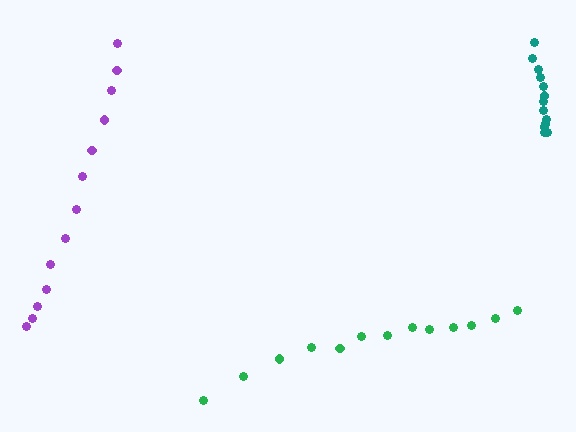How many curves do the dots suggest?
There are 3 distinct paths.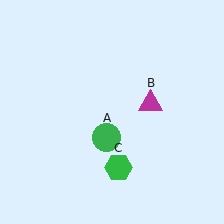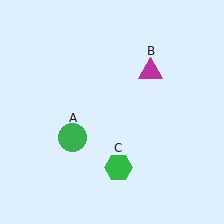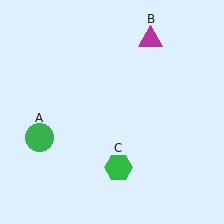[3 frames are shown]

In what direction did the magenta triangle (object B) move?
The magenta triangle (object B) moved up.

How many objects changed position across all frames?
2 objects changed position: green circle (object A), magenta triangle (object B).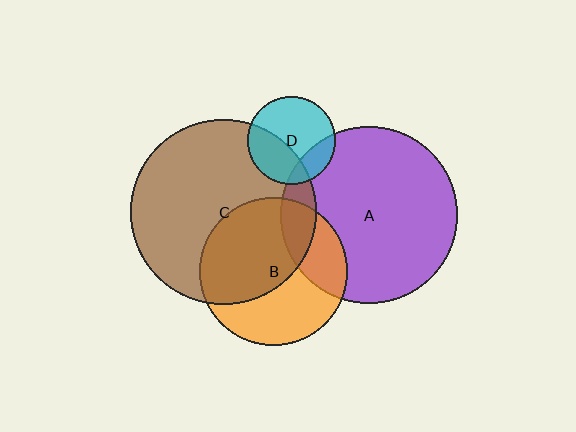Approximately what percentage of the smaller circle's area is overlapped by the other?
Approximately 20%.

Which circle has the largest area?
Circle C (brown).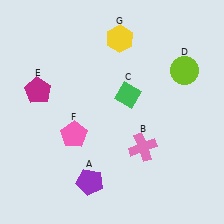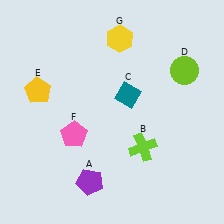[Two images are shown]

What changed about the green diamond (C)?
In Image 1, C is green. In Image 2, it changed to teal.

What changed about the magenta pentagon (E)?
In Image 1, E is magenta. In Image 2, it changed to yellow.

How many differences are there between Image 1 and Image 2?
There are 3 differences between the two images.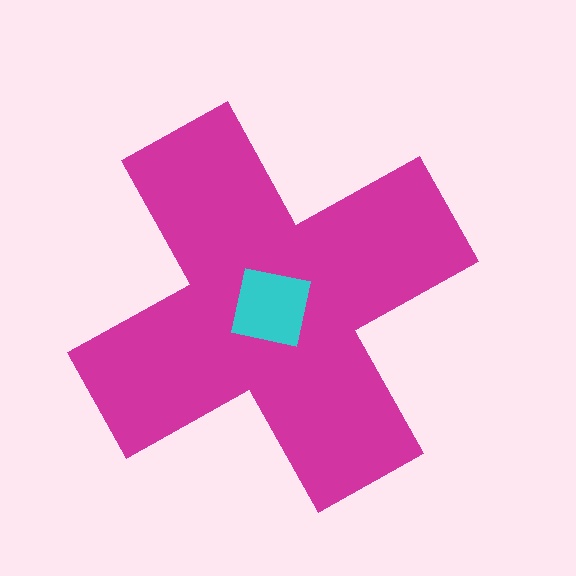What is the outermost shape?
The magenta cross.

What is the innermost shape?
The cyan square.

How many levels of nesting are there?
2.